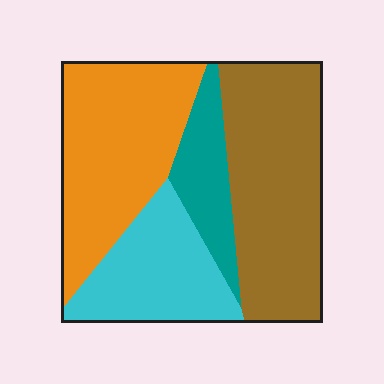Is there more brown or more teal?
Brown.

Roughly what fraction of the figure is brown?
Brown covers roughly 35% of the figure.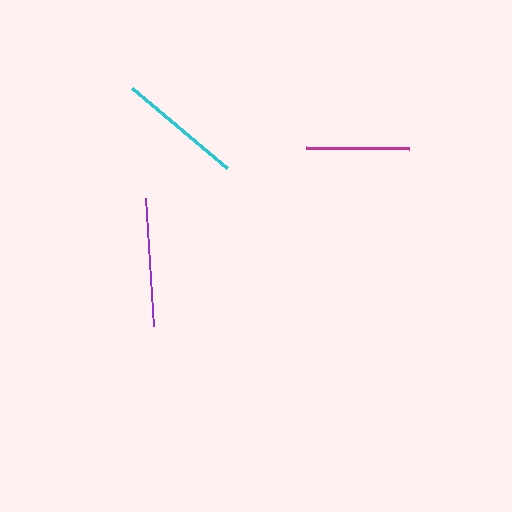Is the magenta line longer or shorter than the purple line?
The purple line is longer than the magenta line.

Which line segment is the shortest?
The magenta line is the shortest at approximately 103 pixels.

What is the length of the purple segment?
The purple segment is approximately 128 pixels long.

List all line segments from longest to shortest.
From longest to shortest: purple, cyan, magenta.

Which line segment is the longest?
The purple line is the longest at approximately 128 pixels.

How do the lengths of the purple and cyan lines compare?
The purple and cyan lines are approximately the same length.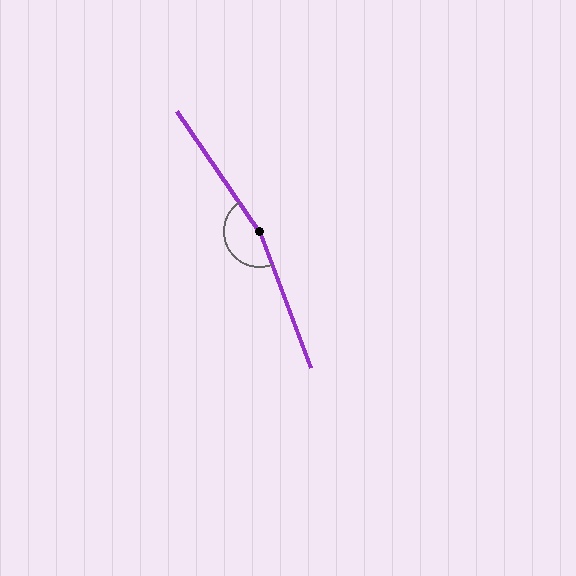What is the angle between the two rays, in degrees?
Approximately 166 degrees.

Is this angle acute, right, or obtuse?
It is obtuse.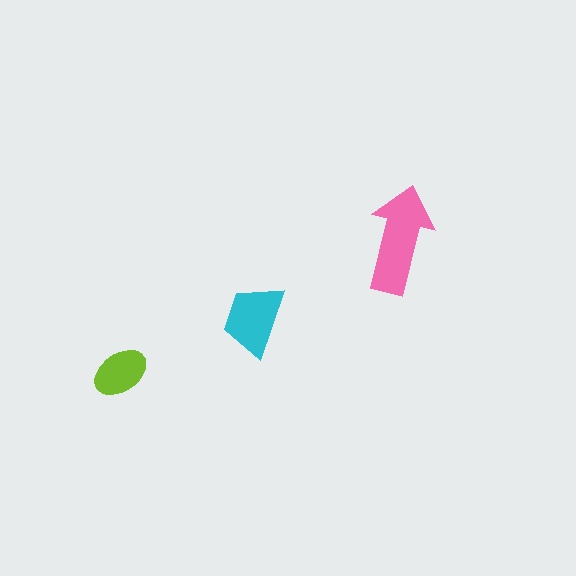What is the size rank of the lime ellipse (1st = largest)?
3rd.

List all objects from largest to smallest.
The pink arrow, the cyan trapezoid, the lime ellipse.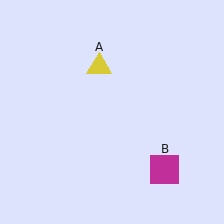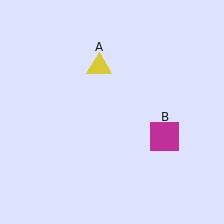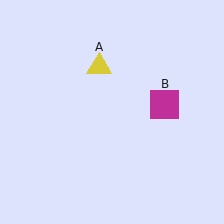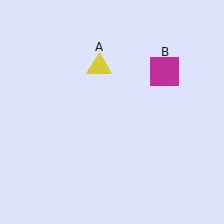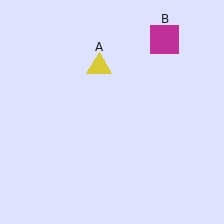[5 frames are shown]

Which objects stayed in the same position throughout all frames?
Yellow triangle (object A) remained stationary.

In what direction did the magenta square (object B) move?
The magenta square (object B) moved up.